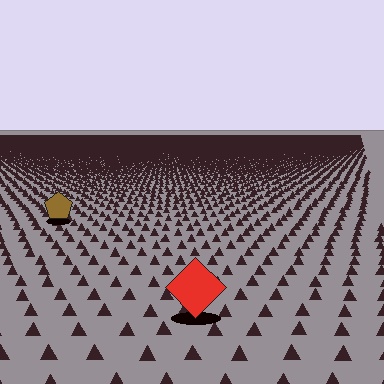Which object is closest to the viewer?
The red diamond is closest. The texture marks near it are larger and more spread out.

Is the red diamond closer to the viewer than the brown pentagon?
Yes. The red diamond is closer — you can tell from the texture gradient: the ground texture is coarser near it.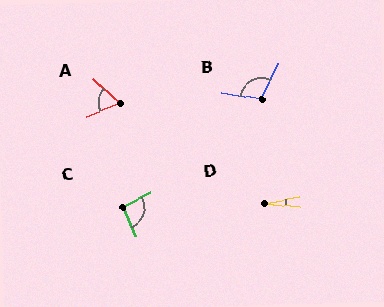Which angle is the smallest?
D, at approximately 15 degrees.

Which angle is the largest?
B, at approximately 107 degrees.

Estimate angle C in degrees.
Approximately 92 degrees.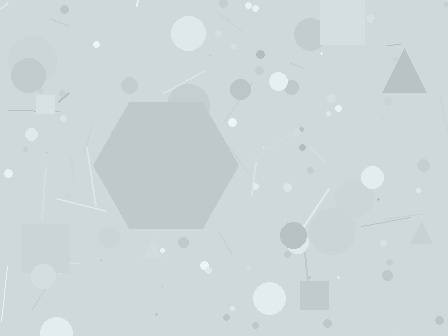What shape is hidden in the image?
A hexagon is hidden in the image.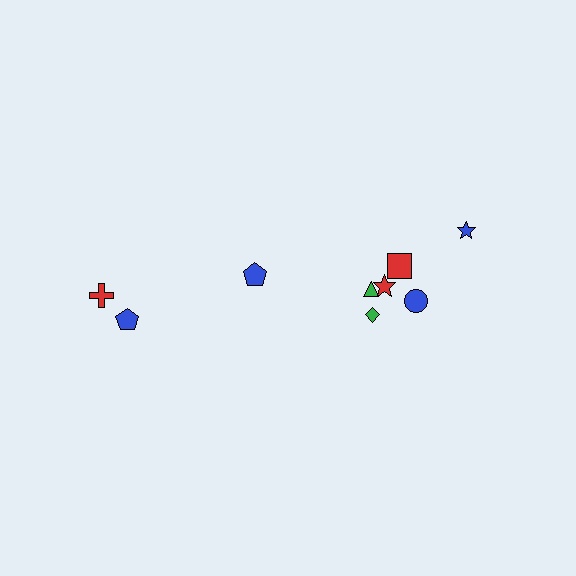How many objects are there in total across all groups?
There are 9 objects.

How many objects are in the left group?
There are 3 objects.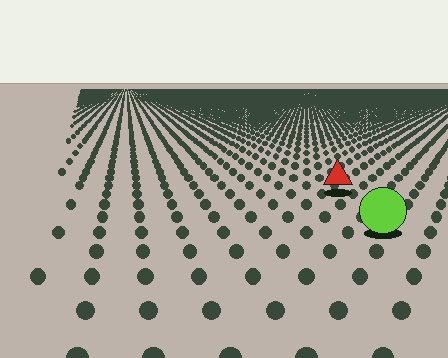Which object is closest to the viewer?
The lime circle is closest. The texture marks near it are larger and more spread out.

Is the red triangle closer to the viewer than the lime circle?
No. The lime circle is closer — you can tell from the texture gradient: the ground texture is coarser near it.